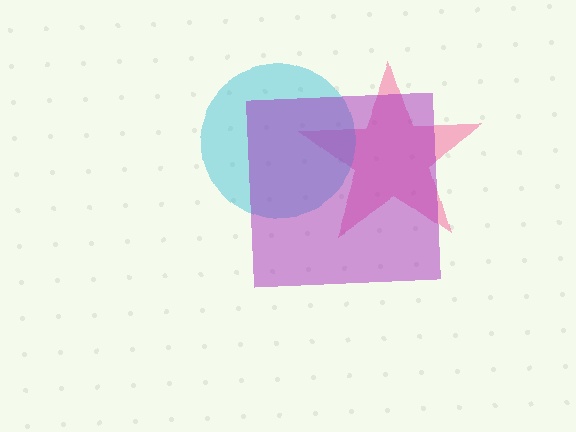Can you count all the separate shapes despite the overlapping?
Yes, there are 3 separate shapes.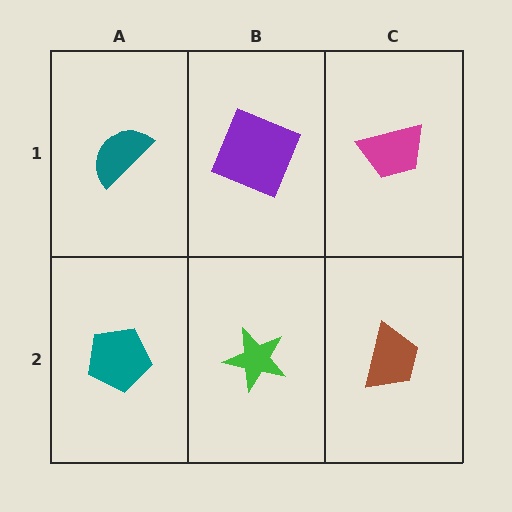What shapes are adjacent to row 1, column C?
A brown trapezoid (row 2, column C), a purple square (row 1, column B).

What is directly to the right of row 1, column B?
A magenta trapezoid.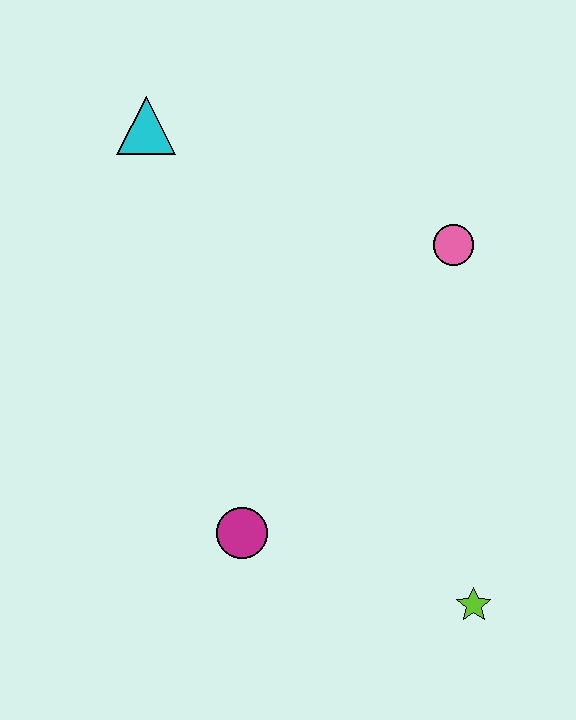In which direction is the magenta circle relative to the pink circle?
The magenta circle is below the pink circle.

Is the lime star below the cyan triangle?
Yes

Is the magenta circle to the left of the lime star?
Yes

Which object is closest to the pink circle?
The cyan triangle is closest to the pink circle.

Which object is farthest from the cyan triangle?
The lime star is farthest from the cyan triangle.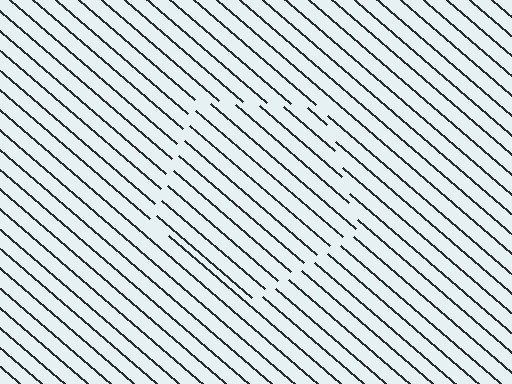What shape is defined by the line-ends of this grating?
An illusory pentagon. The interior of the shape contains the same grating, shifted by half a period — the contour is defined by the phase discontinuity where line-ends from the inner and outer gratings abut.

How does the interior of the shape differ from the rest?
The interior of the shape contains the same grating, shifted by half a period — the contour is defined by the phase discontinuity where line-ends from the inner and outer gratings abut.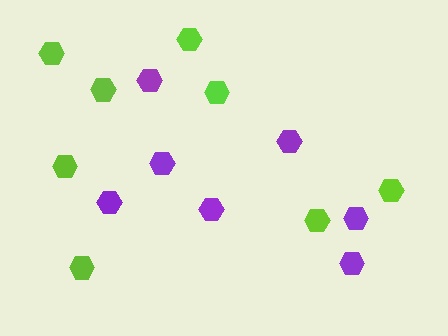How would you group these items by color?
There are 2 groups: one group of purple hexagons (7) and one group of lime hexagons (8).